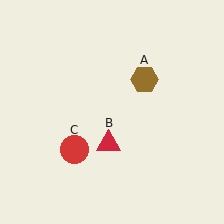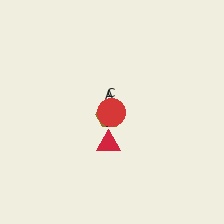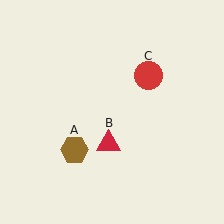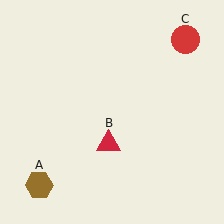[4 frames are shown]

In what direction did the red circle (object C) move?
The red circle (object C) moved up and to the right.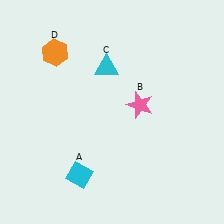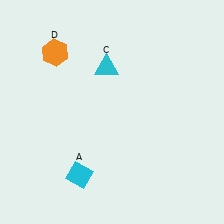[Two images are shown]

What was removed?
The pink star (B) was removed in Image 2.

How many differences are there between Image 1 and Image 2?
There is 1 difference between the two images.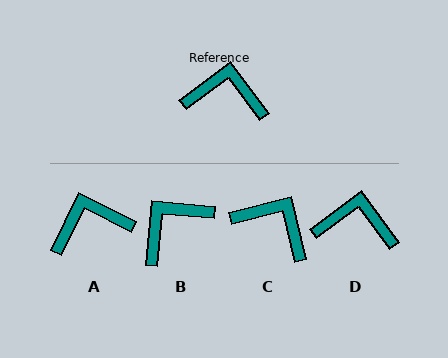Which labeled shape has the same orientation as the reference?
D.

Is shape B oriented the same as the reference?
No, it is off by about 48 degrees.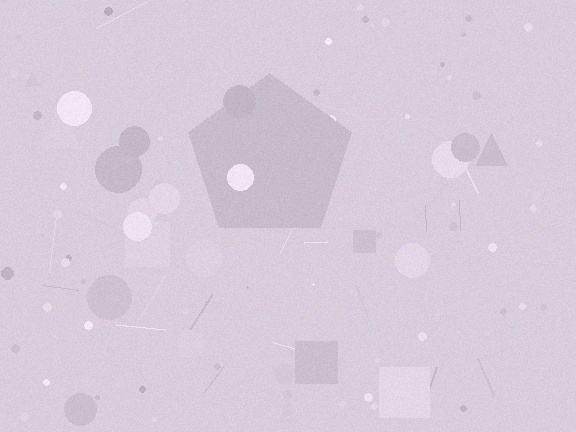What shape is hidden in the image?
A pentagon is hidden in the image.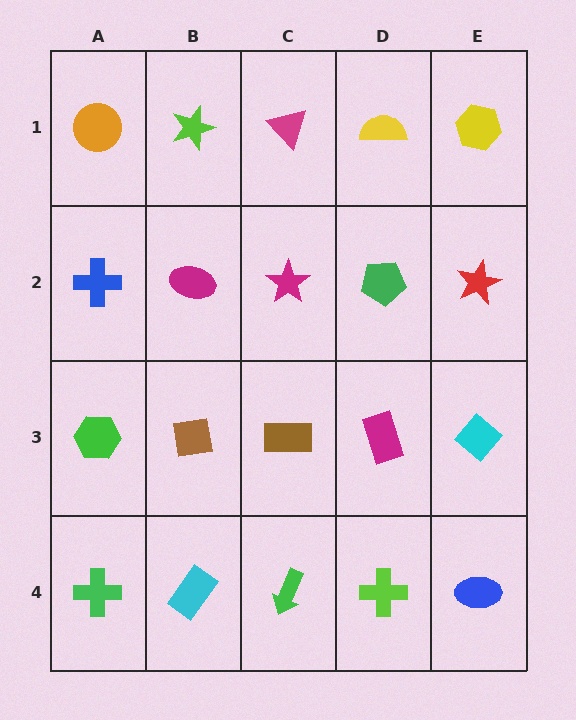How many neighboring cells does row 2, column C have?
4.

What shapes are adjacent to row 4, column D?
A magenta rectangle (row 3, column D), a green arrow (row 4, column C), a blue ellipse (row 4, column E).